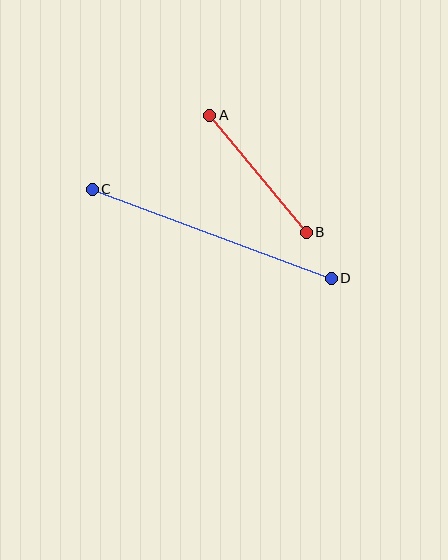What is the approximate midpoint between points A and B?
The midpoint is at approximately (258, 174) pixels.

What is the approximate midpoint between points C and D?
The midpoint is at approximately (212, 234) pixels.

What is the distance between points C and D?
The distance is approximately 255 pixels.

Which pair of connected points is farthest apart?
Points C and D are farthest apart.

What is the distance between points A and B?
The distance is approximately 151 pixels.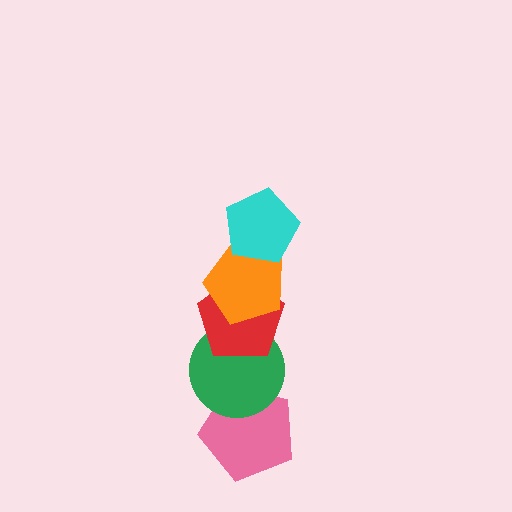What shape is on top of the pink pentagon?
The green circle is on top of the pink pentagon.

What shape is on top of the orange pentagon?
The cyan pentagon is on top of the orange pentagon.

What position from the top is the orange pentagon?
The orange pentagon is 2nd from the top.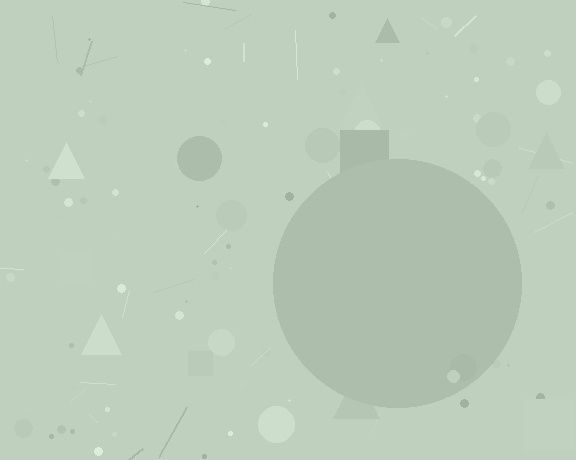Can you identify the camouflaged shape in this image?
The camouflaged shape is a circle.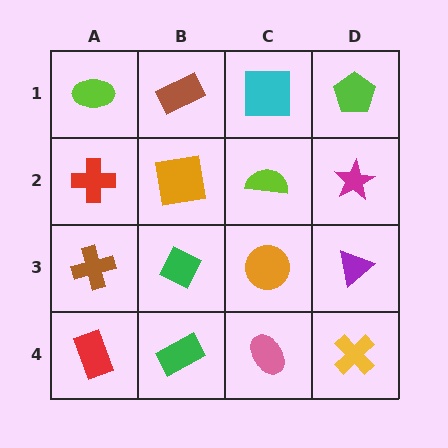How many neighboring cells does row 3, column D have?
3.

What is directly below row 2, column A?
A brown cross.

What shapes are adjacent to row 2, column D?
A lime pentagon (row 1, column D), a purple triangle (row 3, column D), a lime semicircle (row 2, column C).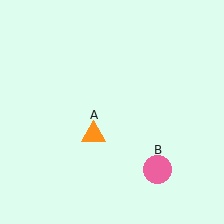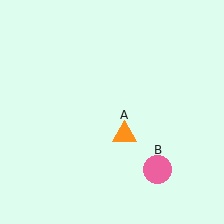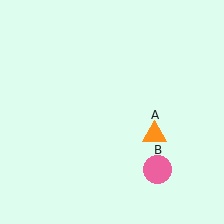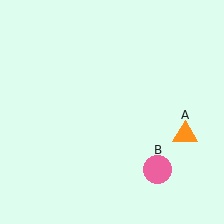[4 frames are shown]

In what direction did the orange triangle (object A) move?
The orange triangle (object A) moved right.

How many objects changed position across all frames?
1 object changed position: orange triangle (object A).